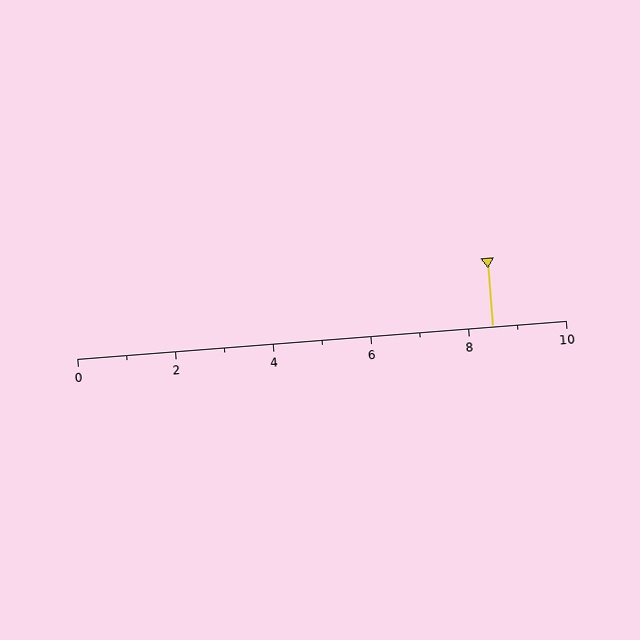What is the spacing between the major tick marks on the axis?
The major ticks are spaced 2 apart.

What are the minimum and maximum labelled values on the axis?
The axis runs from 0 to 10.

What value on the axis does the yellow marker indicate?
The marker indicates approximately 8.5.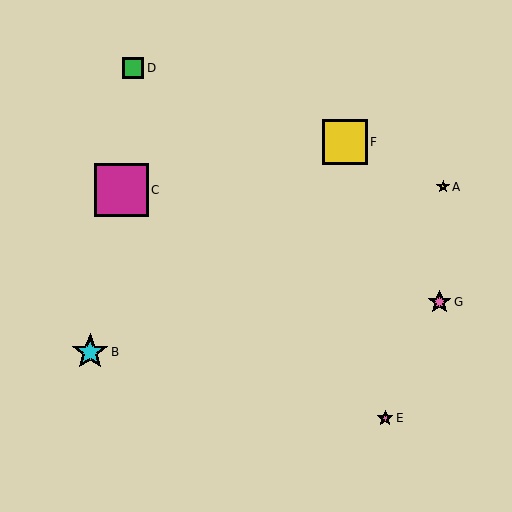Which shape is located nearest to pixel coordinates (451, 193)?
The yellow star (labeled A) at (443, 187) is nearest to that location.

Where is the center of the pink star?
The center of the pink star is at (385, 418).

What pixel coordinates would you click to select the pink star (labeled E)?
Click at (385, 418) to select the pink star E.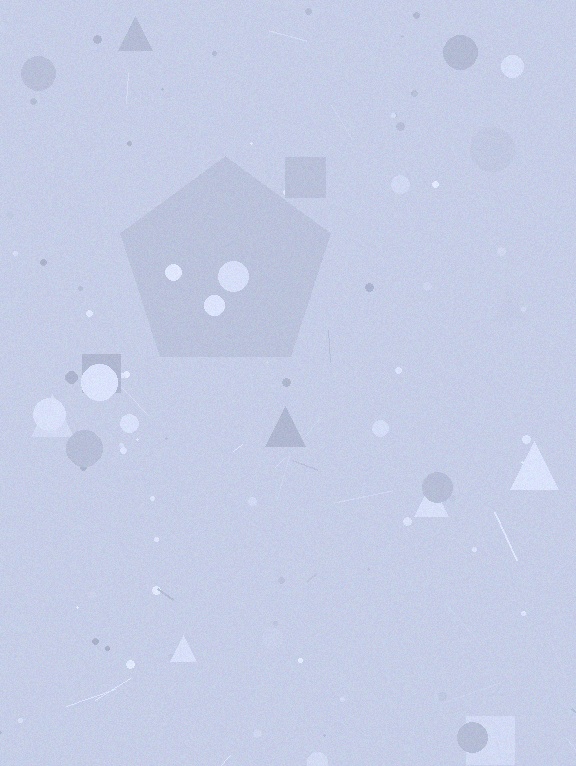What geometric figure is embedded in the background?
A pentagon is embedded in the background.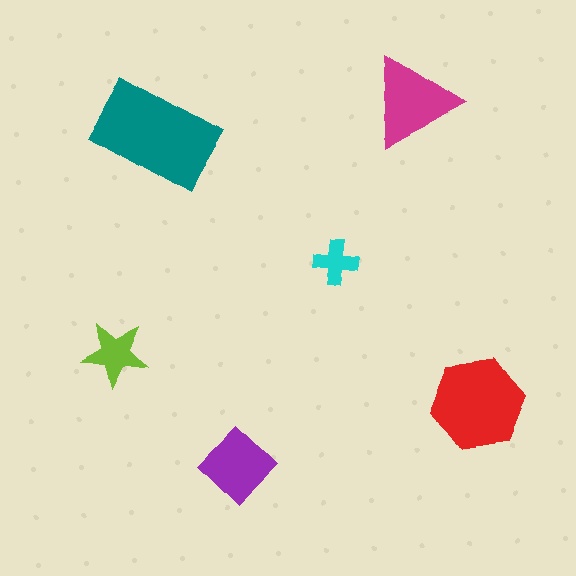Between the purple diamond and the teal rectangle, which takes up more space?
The teal rectangle.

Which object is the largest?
The teal rectangle.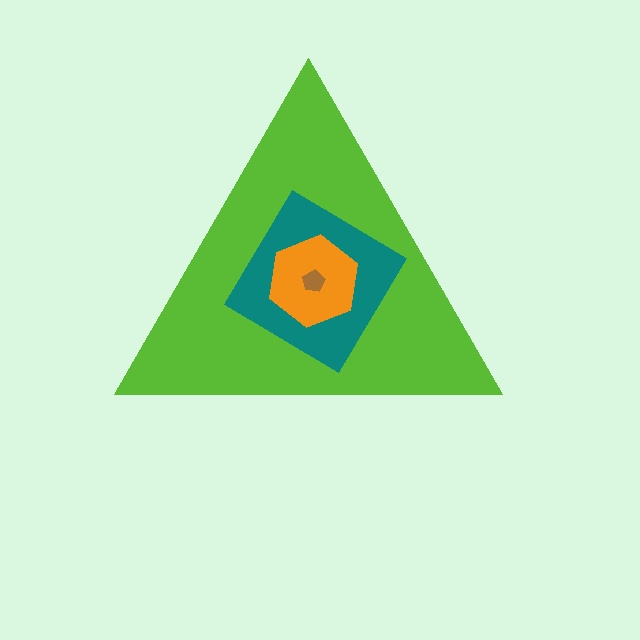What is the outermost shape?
The lime triangle.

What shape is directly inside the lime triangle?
The teal diamond.